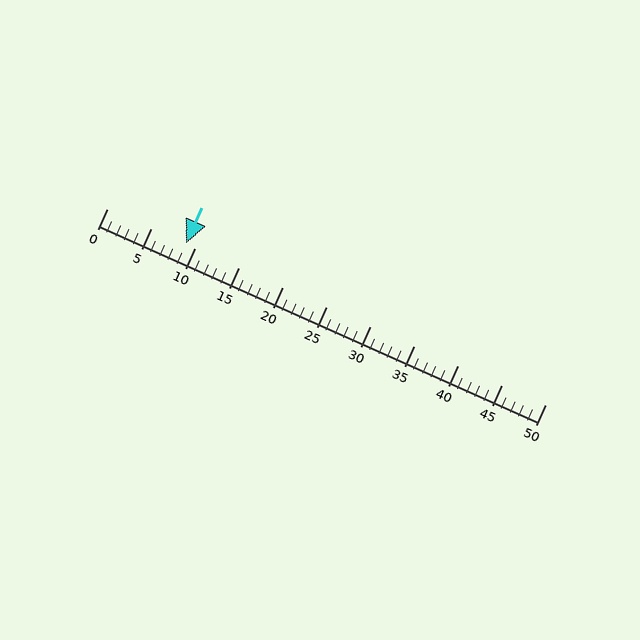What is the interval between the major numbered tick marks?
The major tick marks are spaced 5 units apart.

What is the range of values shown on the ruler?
The ruler shows values from 0 to 50.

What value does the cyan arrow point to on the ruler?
The cyan arrow points to approximately 9.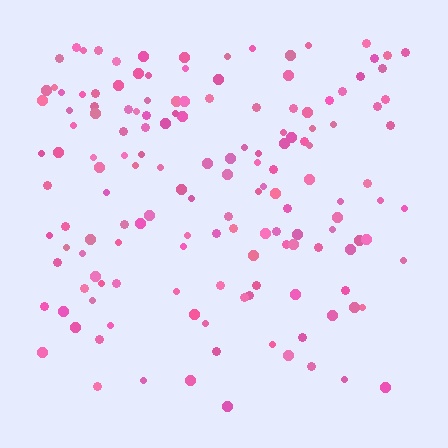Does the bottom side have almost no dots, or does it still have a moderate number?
Still a moderate number, just noticeably fewer than the top.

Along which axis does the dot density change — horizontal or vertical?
Vertical.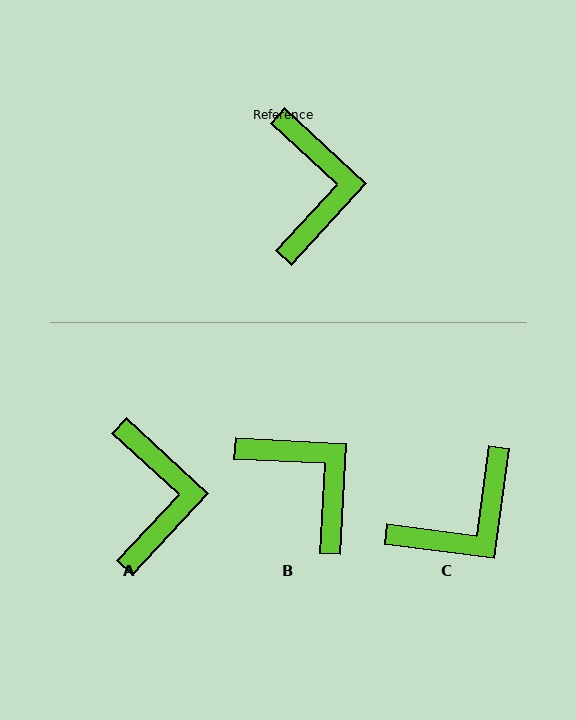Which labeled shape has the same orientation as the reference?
A.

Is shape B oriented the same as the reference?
No, it is off by about 40 degrees.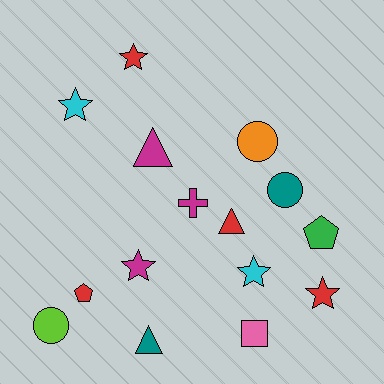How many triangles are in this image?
There are 3 triangles.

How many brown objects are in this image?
There are no brown objects.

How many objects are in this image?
There are 15 objects.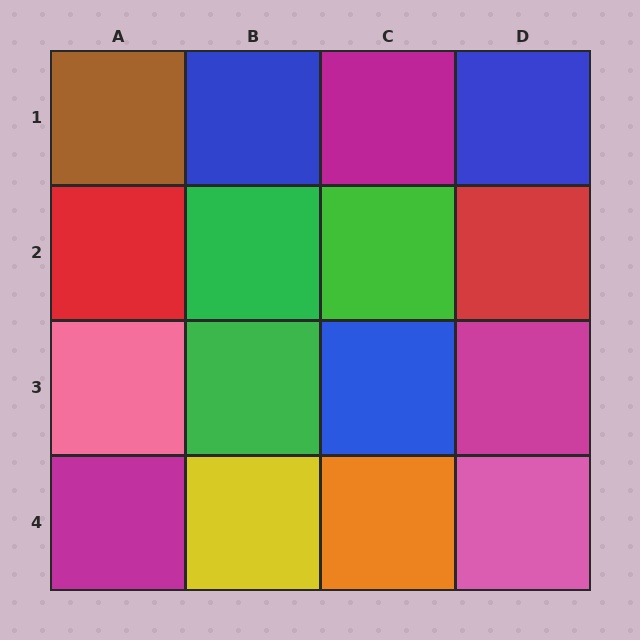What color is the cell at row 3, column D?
Magenta.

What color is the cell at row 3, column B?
Green.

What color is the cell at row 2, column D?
Red.